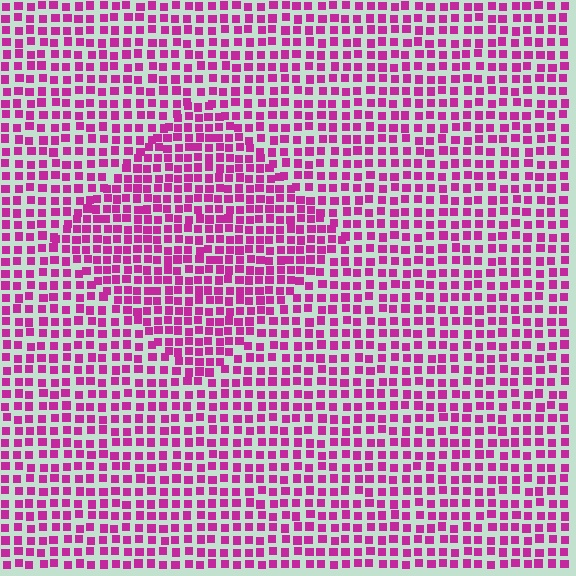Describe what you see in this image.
The image contains small magenta elements arranged at two different densities. A diamond-shaped region is visible where the elements are more densely packed than the surrounding area.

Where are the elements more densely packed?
The elements are more densely packed inside the diamond boundary.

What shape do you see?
I see a diamond.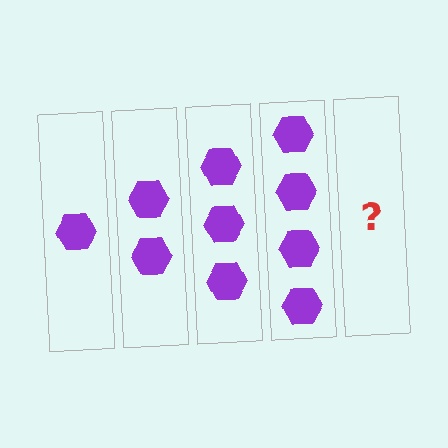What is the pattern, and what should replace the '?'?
The pattern is that each step adds one more hexagon. The '?' should be 5 hexagons.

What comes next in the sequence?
The next element should be 5 hexagons.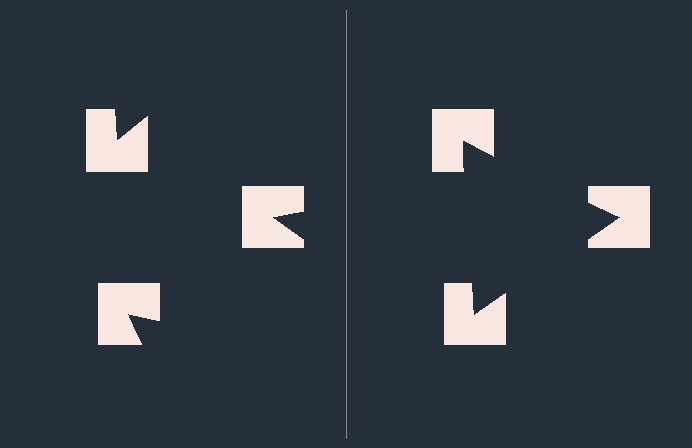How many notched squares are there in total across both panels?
6 — 3 on each side.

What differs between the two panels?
The notched squares are positioned identically on both sides; only the wedge orientations differ. On the right they align to a triangle; on the left they are misaligned.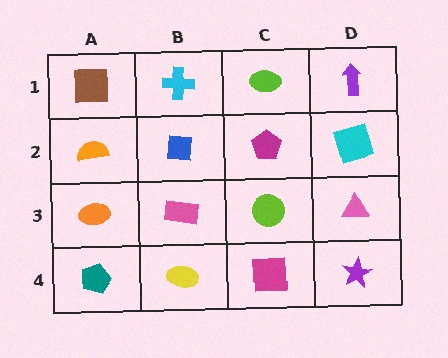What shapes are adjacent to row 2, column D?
A purple arrow (row 1, column D), a pink triangle (row 3, column D), a magenta pentagon (row 2, column C).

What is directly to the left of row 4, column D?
A magenta square.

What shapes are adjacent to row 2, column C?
A lime ellipse (row 1, column C), a lime circle (row 3, column C), a blue square (row 2, column B), a cyan square (row 2, column D).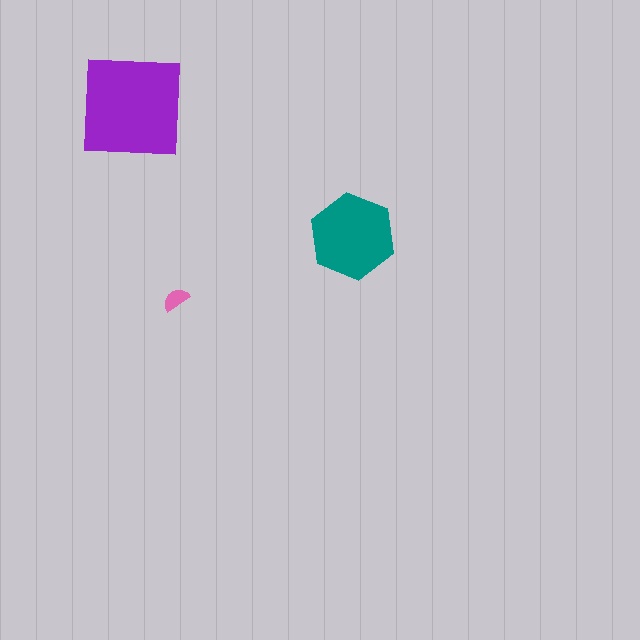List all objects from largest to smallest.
The purple square, the teal hexagon, the pink semicircle.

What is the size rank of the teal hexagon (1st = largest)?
2nd.